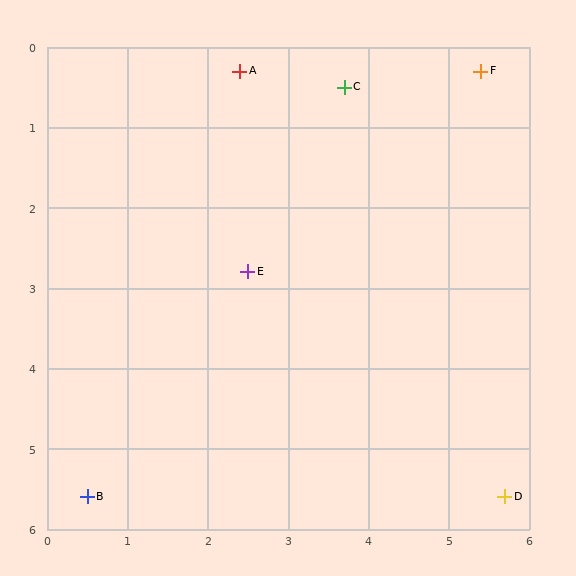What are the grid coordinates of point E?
Point E is at approximately (2.5, 2.8).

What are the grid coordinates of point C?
Point C is at approximately (3.7, 0.5).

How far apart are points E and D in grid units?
Points E and D are about 4.3 grid units apart.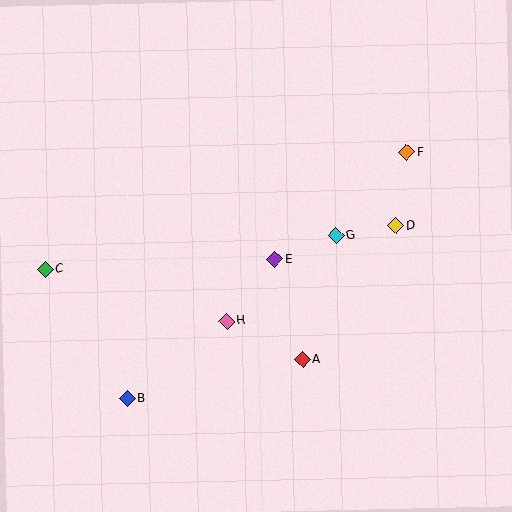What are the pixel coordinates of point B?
Point B is at (127, 398).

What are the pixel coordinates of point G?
Point G is at (336, 235).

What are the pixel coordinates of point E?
Point E is at (275, 259).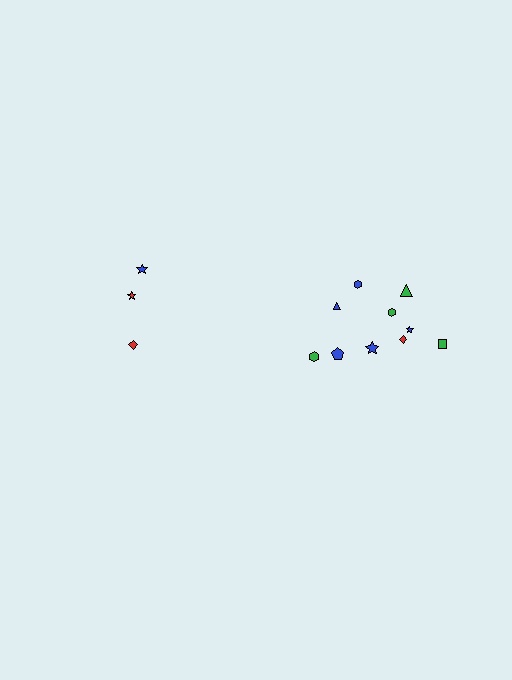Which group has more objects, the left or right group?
The right group.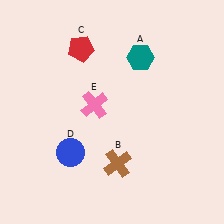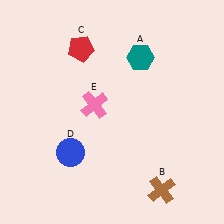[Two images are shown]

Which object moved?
The brown cross (B) moved right.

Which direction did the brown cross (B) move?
The brown cross (B) moved right.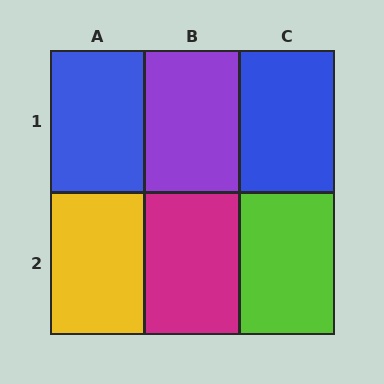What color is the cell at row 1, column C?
Blue.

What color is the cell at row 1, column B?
Purple.